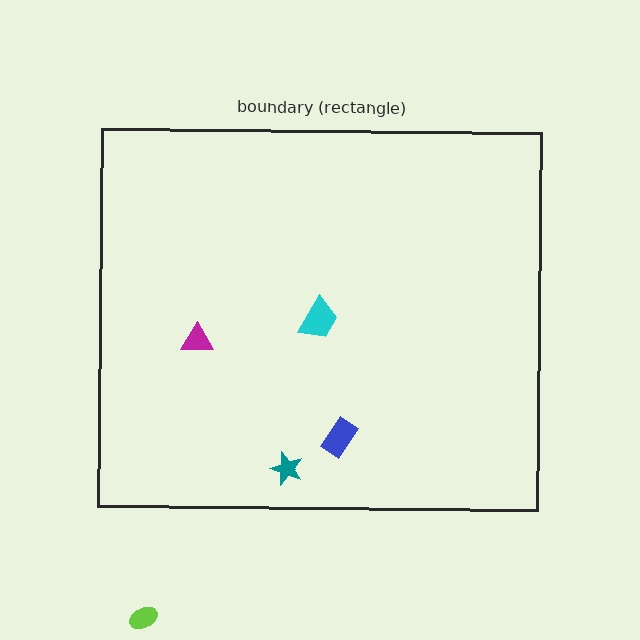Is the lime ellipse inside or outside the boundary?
Outside.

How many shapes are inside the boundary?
4 inside, 1 outside.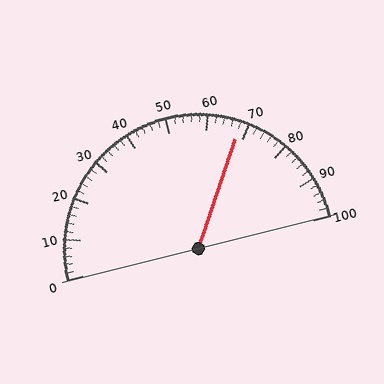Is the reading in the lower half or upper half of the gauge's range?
The reading is in the upper half of the range (0 to 100).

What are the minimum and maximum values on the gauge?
The gauge ranges from 0 to 100.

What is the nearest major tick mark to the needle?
The nearest major tick mark is 70.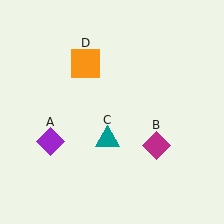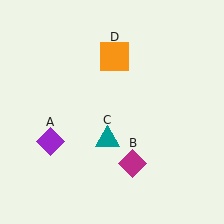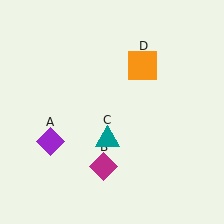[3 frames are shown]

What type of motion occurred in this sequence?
The magenta diamond (object B), orange square (object D) rotated clockwise around the center of the scene.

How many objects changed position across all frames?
2 objects changed position: magenta diamond (object B), orange square (object D).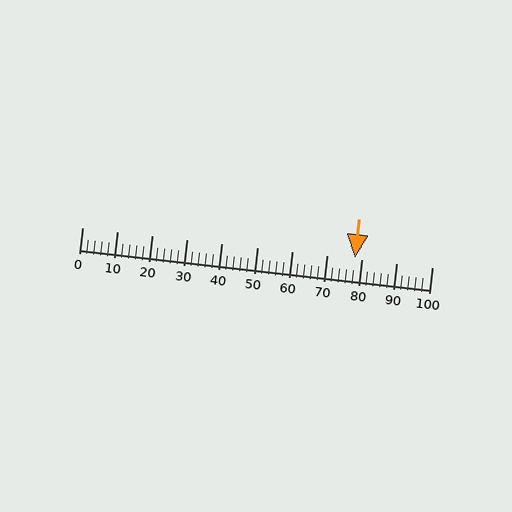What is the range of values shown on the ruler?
The ruler shows values from 0 to 100.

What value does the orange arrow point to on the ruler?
The orange arrow points to approximately 78.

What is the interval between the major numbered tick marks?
The major tick marks are spaced 10 units apart.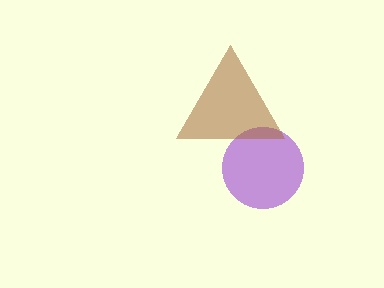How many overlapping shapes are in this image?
There are 2 overlapping shapes in the image.